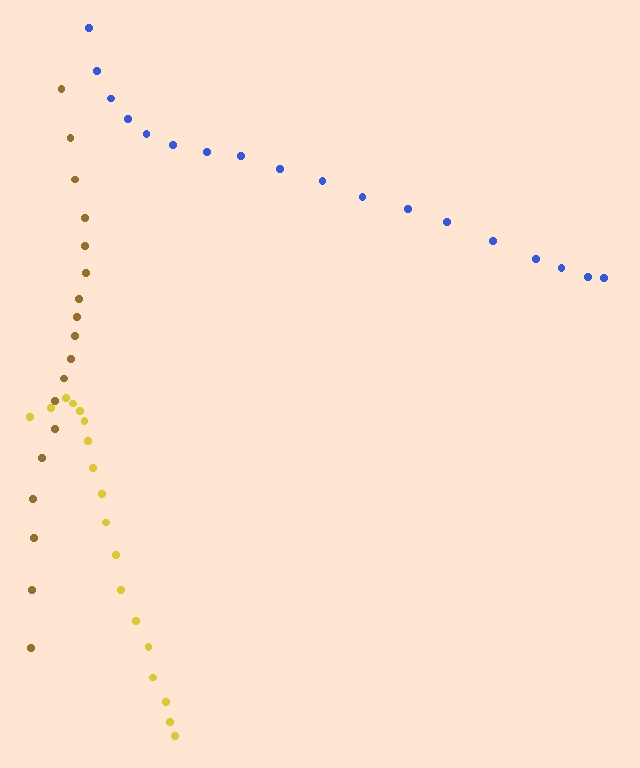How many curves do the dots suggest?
There are 3 distinct paths.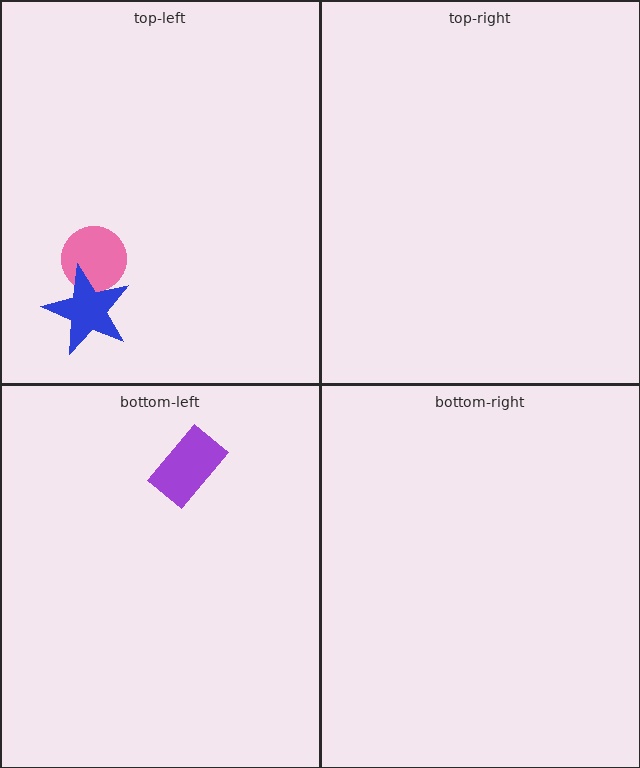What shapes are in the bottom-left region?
The purple rectangle.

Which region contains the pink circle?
The top-left region.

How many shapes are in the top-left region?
2.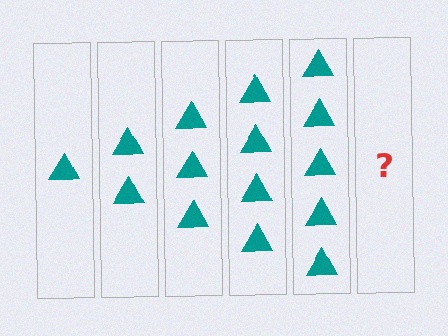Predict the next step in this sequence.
The next step is 6 triangles.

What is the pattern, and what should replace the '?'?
The pattern is that each step adds one more triangle. The '?' should be 6 triangles.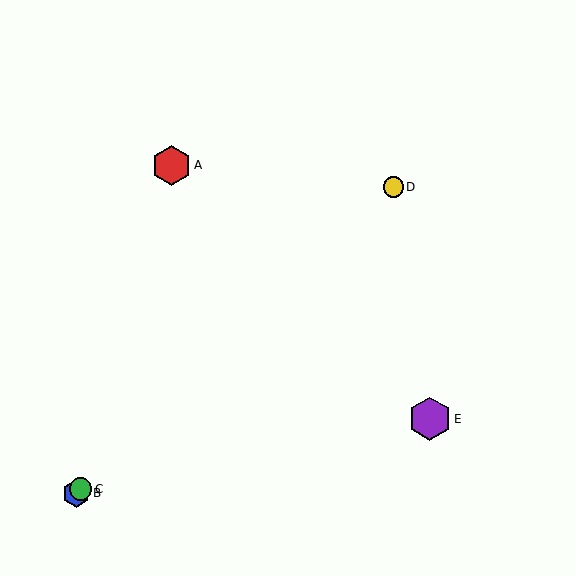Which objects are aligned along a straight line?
Objects B, C, D are aligned along a straight line.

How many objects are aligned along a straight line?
3 objects (B, C, D) are aligned along a straight line.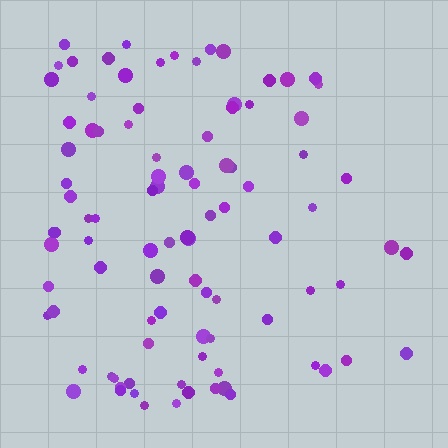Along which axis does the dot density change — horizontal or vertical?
Horizontal.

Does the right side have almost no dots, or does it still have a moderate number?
Still a moderate number, just noticeably fewer than the left.